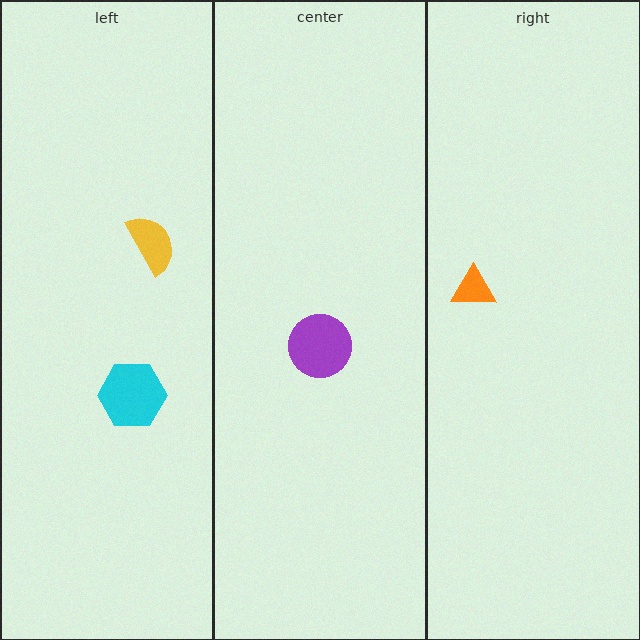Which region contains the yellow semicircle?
The left region.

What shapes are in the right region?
The orange triangle.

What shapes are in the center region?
The purple circle.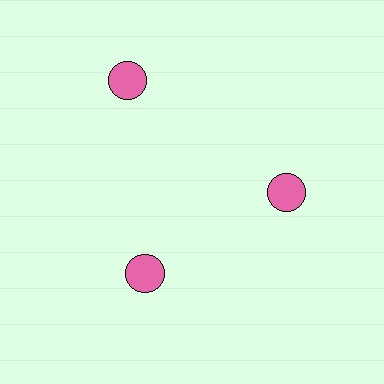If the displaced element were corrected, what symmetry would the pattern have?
It would have 3-fold rotational symmetry — the pattern would map onto itself every 120 degrees.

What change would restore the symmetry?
The symmetry would be restored by moving it inward, back onto the ring so that all 3 circles sit at equal angles and equal distance from the center.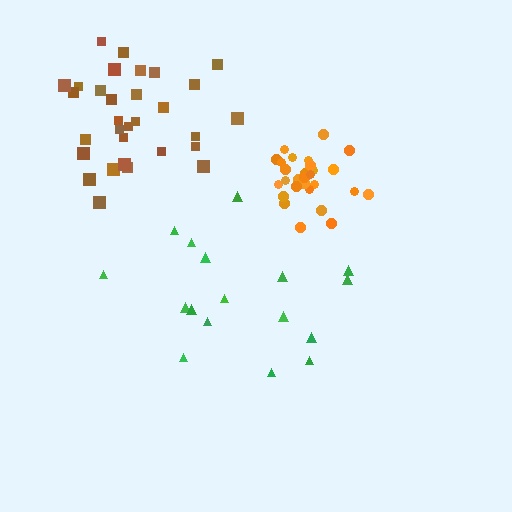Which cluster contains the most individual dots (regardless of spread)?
Brown (33).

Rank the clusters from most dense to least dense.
orange, brown, green.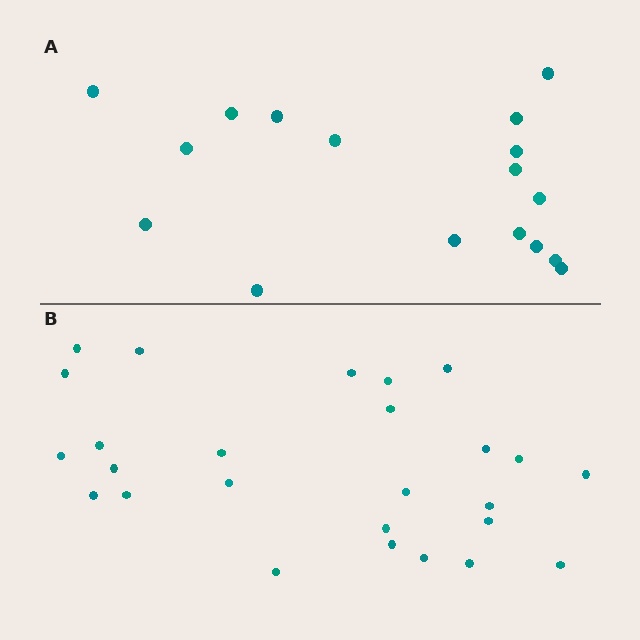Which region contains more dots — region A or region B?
Region B (the bottom region) has more dots.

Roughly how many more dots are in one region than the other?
Region B has roughly 8 or so more dots than region A.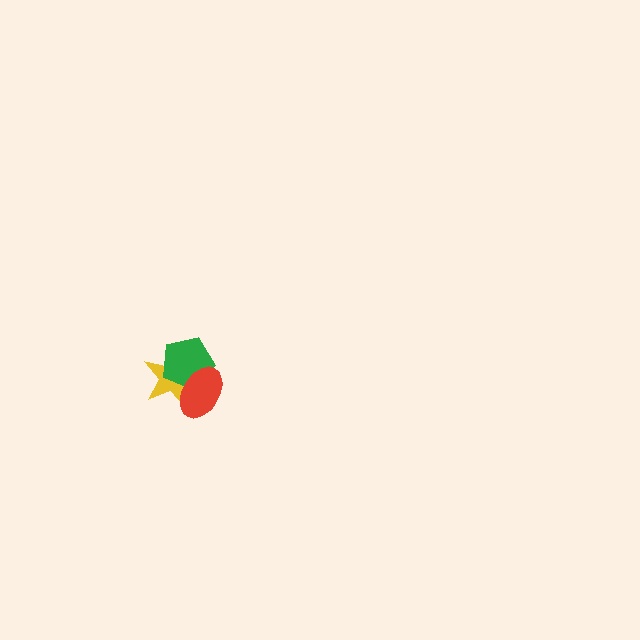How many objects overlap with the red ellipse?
2 objects overlap with the red ellipse.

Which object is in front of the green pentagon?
The red ellipse is in front of the green pentagon.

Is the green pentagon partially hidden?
Yes, it is partially covered by another shape.